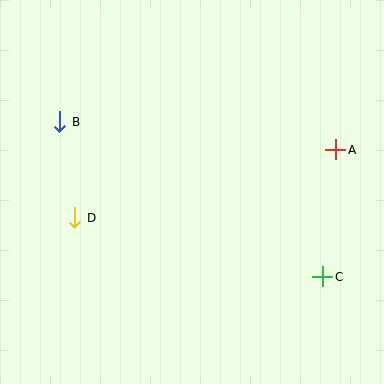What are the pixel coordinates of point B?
Point B is at (60, 122).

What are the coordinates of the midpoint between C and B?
The midpoint between C and B is at (191, 199).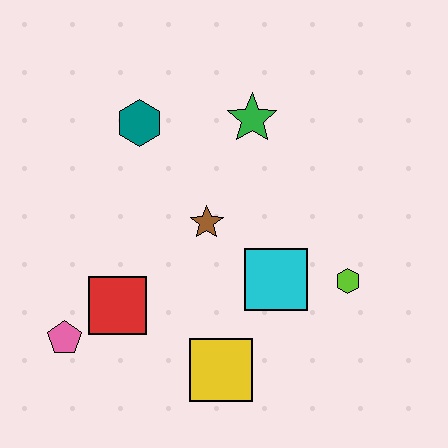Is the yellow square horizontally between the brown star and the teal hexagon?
No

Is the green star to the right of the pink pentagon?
Yes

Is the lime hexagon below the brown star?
Yes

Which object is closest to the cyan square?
The lime hexagon is closest to the cyan square.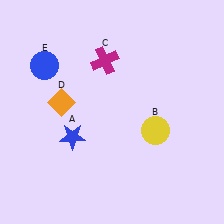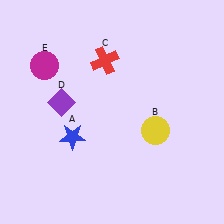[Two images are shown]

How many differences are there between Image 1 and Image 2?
There are 3 differences between the two images.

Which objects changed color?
C changed from magenta to red. D changed from orange to purple. E changed from blue to magenta.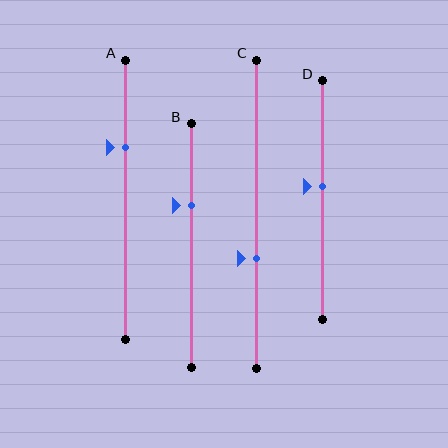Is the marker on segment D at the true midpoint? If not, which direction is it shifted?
No, the marker on segment D is shifted upward by about 6% of the segment length.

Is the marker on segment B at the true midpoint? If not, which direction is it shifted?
No, the marker on segment B is shifted upward by about 16% of the segment length.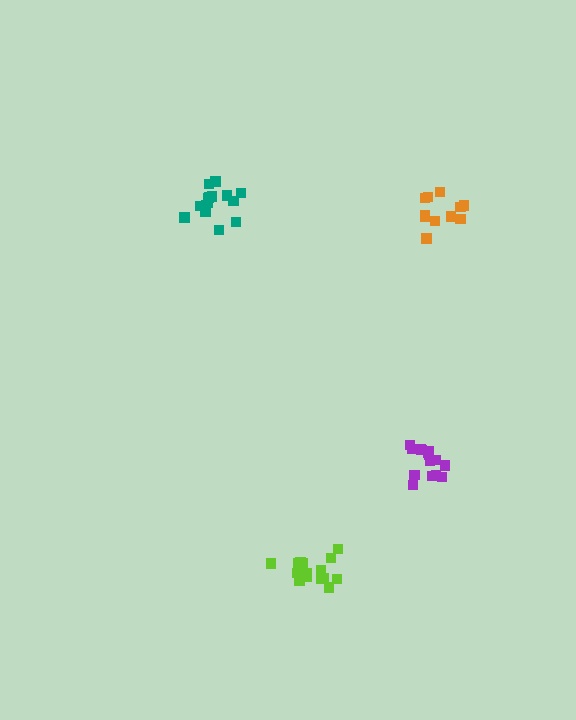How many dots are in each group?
Group 1: 15 dots, Group 2: 15 dots, Group 3: 11 dots, Group 4: 16 dots (57 total).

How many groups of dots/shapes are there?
There are 4 groups.